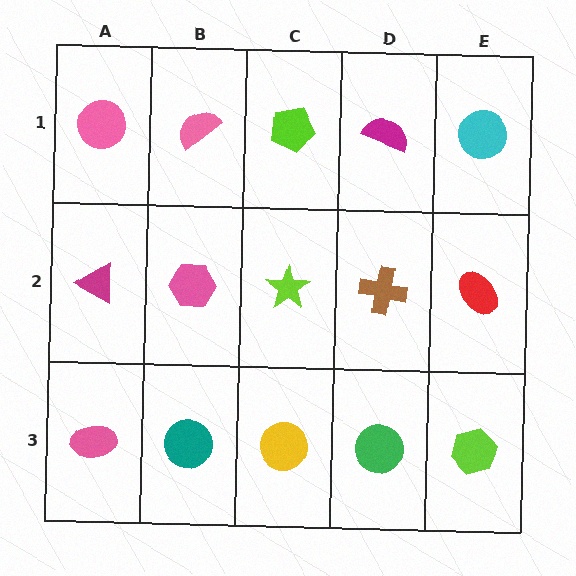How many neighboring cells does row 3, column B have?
3.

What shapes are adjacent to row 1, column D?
A brown cross (row 2, column D), a lime pentagon (row 1, column C), a cyan circle (row 1, column E).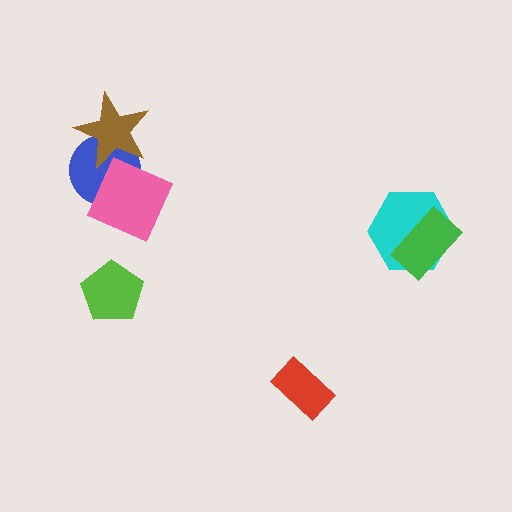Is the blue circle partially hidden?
Yes, it is partially covered by another shape.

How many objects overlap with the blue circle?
2 objects overlap with the blue circle.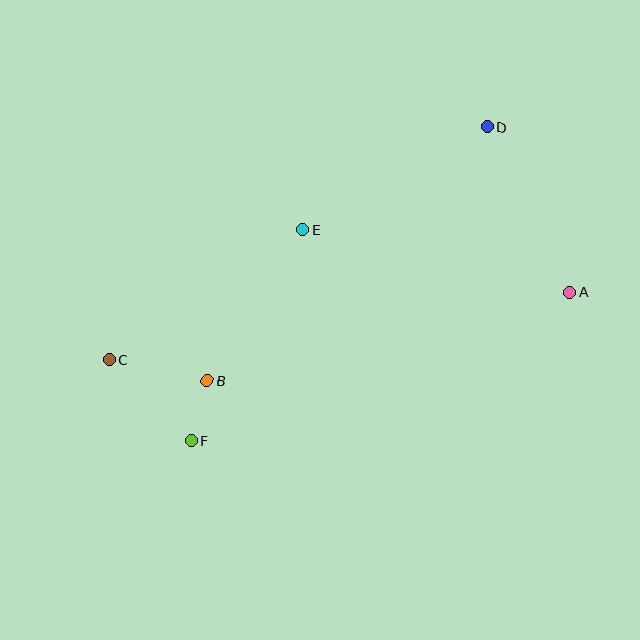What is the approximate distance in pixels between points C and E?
The distance between C and E is approximately 233 pixels.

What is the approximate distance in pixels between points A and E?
The distance between A and E is approximately 275 pixels.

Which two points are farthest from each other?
Points A and C are farthest from each other.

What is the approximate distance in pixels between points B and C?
The distance between B and C is approximately 100 pixels.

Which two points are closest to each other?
Points B and F are closest to each other.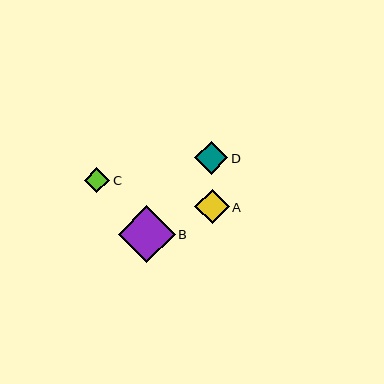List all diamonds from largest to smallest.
From largest to smallest: B, A, D, C.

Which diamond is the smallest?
Diamond C is the smallest with a size of approximately 26 pixels.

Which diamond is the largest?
Diamond B is the largest with a size of approximately 57 pixels.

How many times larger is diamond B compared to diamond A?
Diamond B is approximately 1.7 times the size of diamond A.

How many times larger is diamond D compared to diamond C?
Diamond D is approximately 1.3 times the size of diamond C.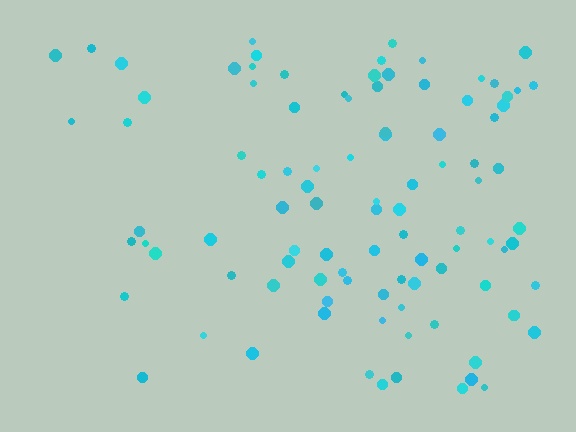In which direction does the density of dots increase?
From left to right, with the right side densest.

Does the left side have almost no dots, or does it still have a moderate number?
Still a moderate number, just noticeably fewer than the right.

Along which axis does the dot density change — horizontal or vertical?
Horizontal.